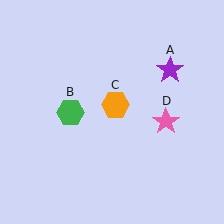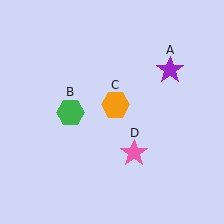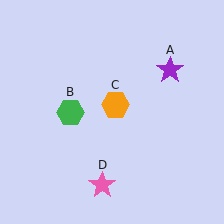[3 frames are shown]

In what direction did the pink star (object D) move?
The pink star (object D) moved down and to the left.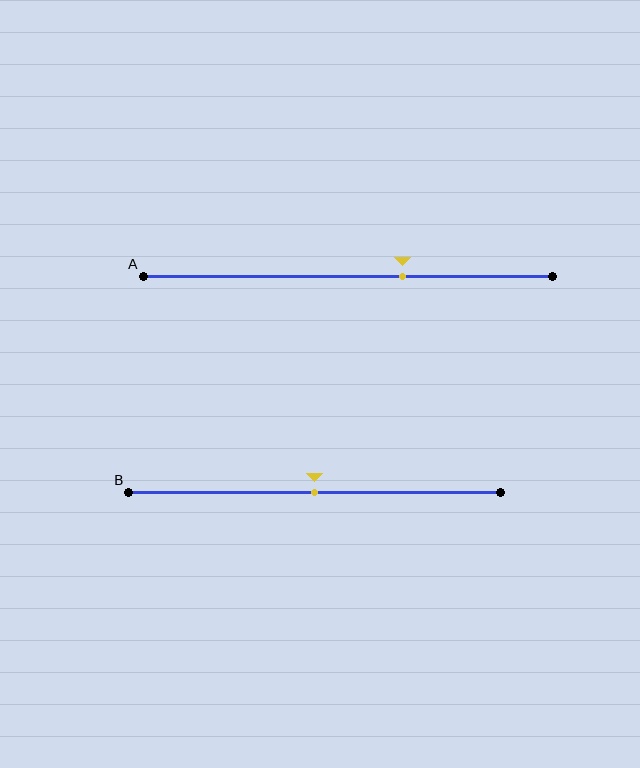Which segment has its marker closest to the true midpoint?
Segment B has its marker closest to the true midpoint.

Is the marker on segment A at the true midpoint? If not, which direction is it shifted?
No, the marker on segment A is shifted to the right by about 13% of the segment length.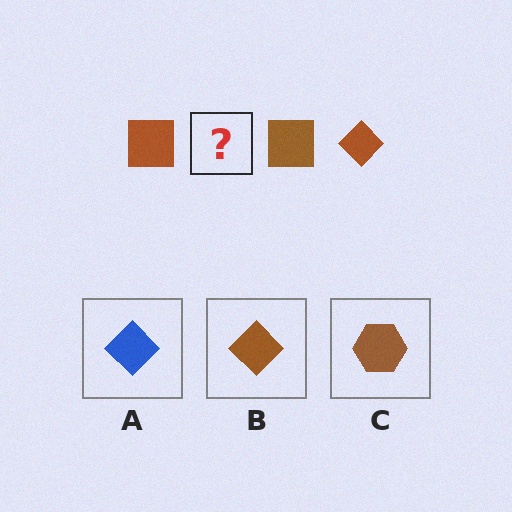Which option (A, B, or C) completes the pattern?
B.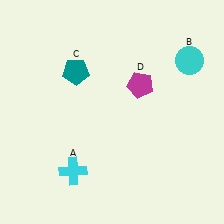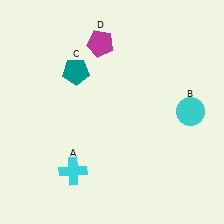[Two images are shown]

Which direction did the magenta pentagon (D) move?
The magenta pentagon (D) moved up.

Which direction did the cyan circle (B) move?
The cyan circle (B) moved down.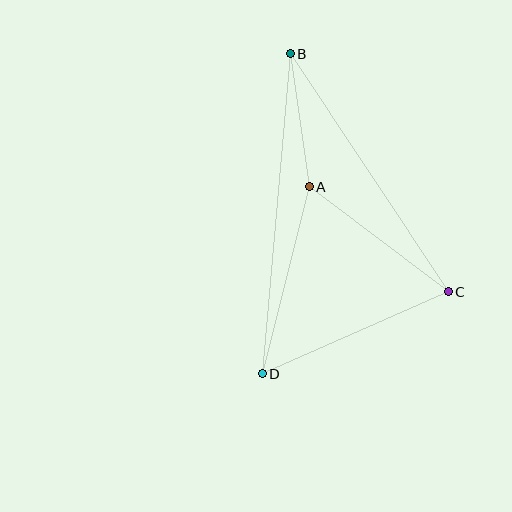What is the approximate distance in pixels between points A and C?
The distance between A and C is approximately 174 pixels.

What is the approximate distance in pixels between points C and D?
The distance between C and D is approximately 203 pixels.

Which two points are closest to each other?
Points A and B are closest to each other.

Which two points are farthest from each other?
Points B and D are farthest from each other.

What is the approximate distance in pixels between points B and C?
The distance between B and C is approximately 286 pixels.